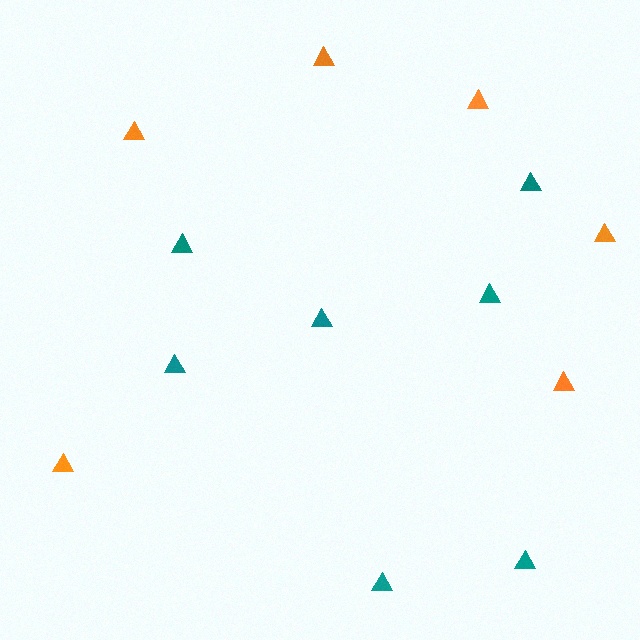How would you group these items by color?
There are 2 groups: one group of teal triangles (7) and one group of orange triangles (6).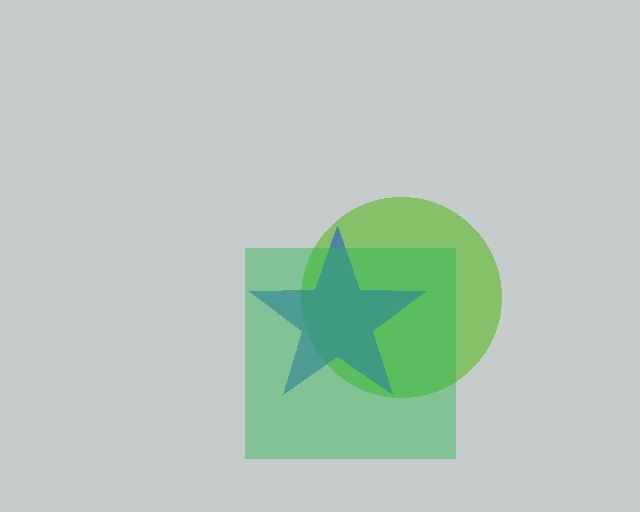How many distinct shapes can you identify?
There are 3 distinct shapes: a lime circle, a blue star, a green square.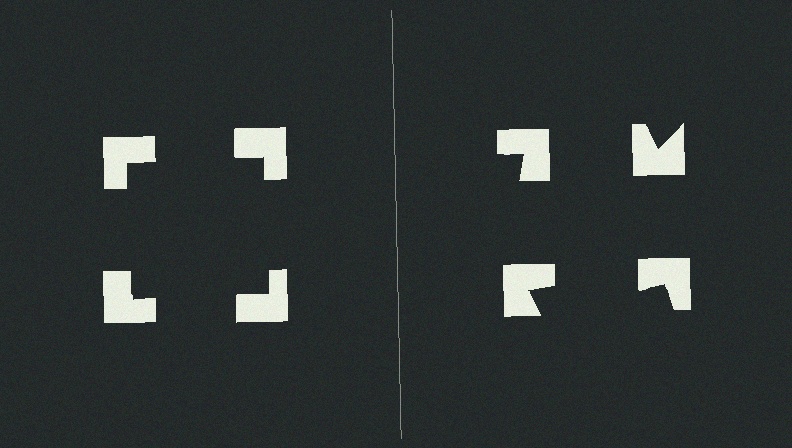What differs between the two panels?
The notched squares are positioned identically on both sides; only the wedge orientations differ. On the left they align to a square; on the right they are misaligned.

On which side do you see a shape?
An illusory square appears on the left side. On the right side the wedge cuts are rotated, so no coherent shape forms.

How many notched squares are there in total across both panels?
8 — 4 on each side.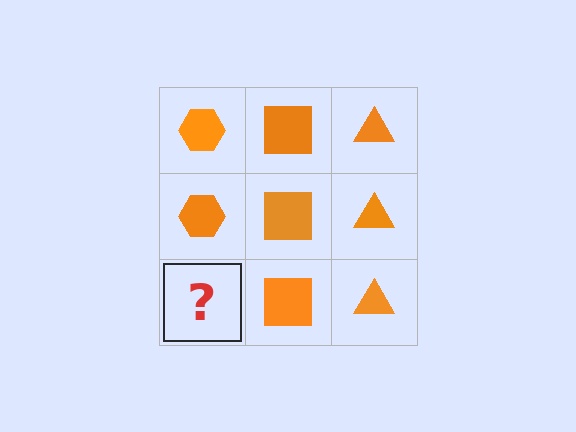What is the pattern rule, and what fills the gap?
The rule is that each column has a consistent shape. The gap should be filled with an orange hexagon.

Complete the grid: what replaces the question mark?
The question mark should be replaced with an orange hexagon.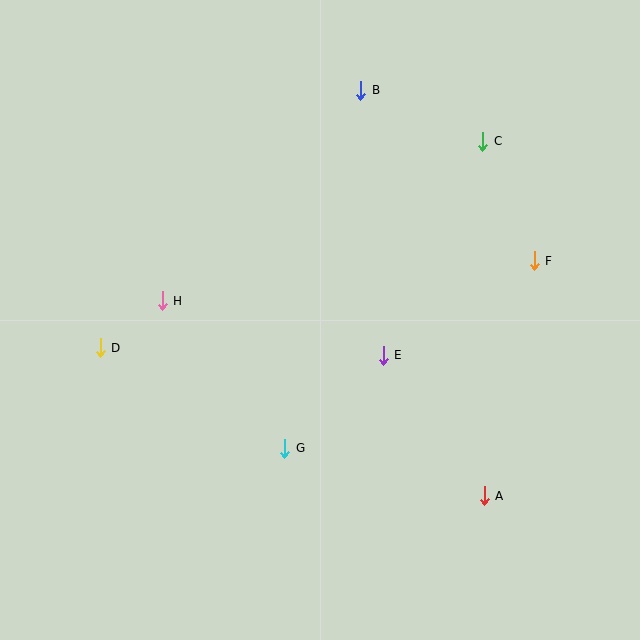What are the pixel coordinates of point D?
Point D is at (100, 348).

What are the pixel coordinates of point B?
Point B is at (361, 90).